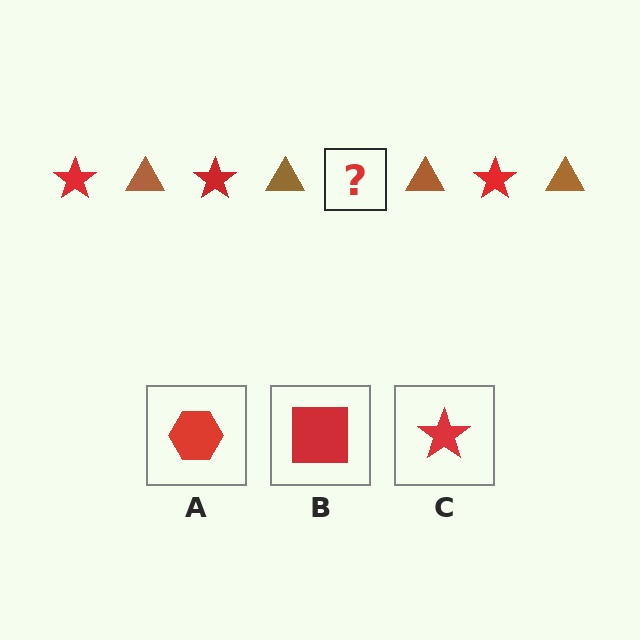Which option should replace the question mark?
Option C.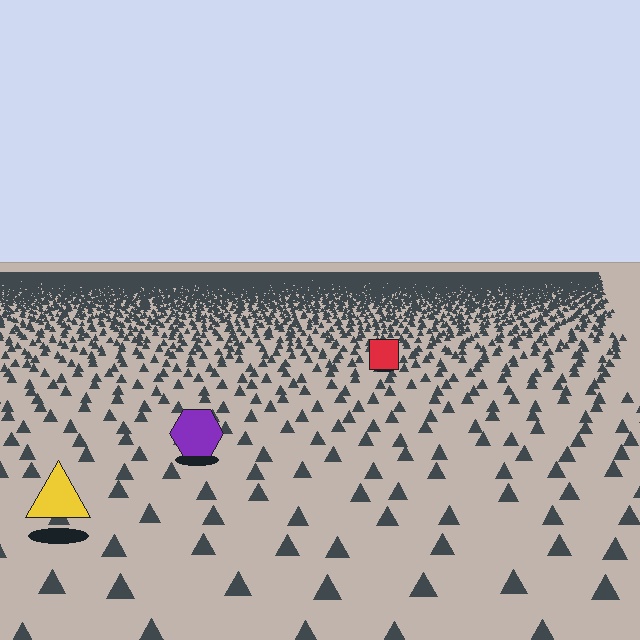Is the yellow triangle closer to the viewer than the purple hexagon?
Yes. The yellow triangle is closer — you can tell from the texture gradient: the ground texture is coarser near it.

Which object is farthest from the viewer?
The red square is farthest from the viewer. It appears smaller and the ground texture around it is denser.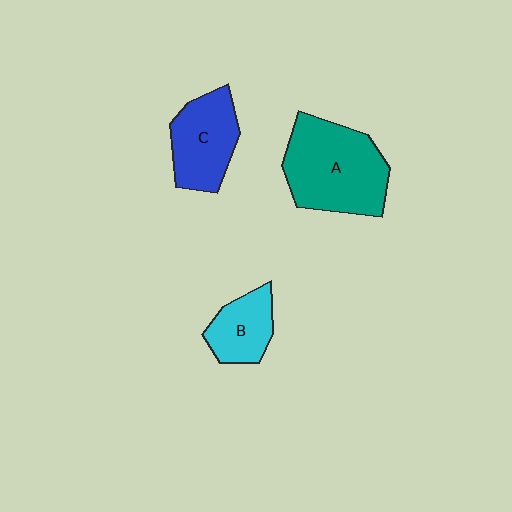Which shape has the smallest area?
Shape B (cyan).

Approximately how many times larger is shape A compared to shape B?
Approximately 2.1 times.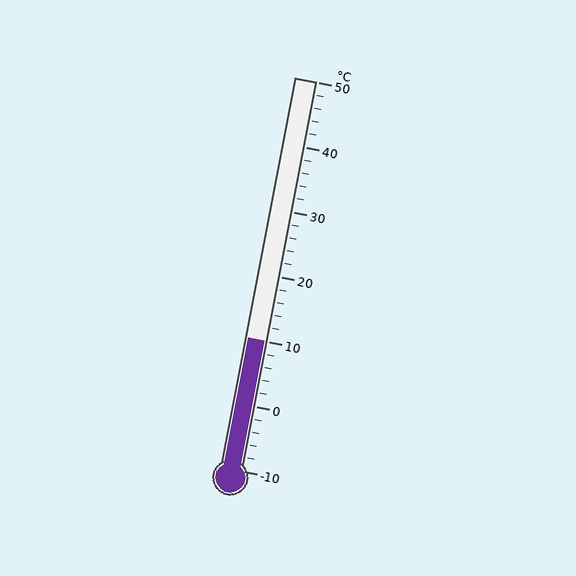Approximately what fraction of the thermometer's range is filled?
The thermometer is filled to approximately 35% of its range.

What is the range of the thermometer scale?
The thermometer scale ranges from -10°C to 50°C.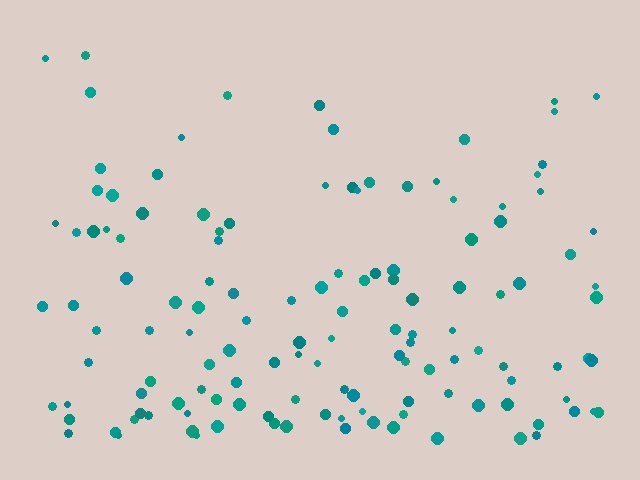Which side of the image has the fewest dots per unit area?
The top.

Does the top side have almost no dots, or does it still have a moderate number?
Still a moderate number, just noticeably fewer than the bottom.